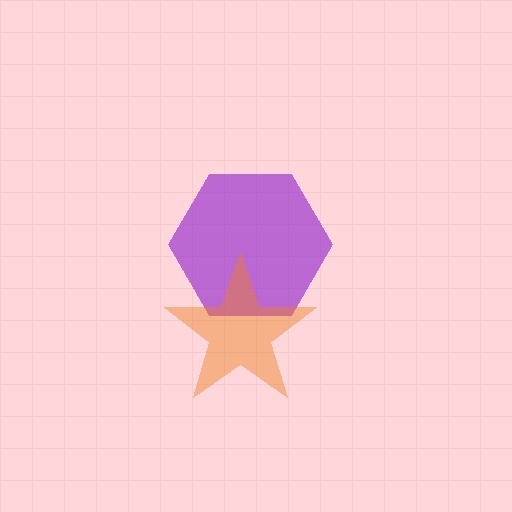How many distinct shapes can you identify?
There are 2 distinct shapes: a purple hexagon, an orange star.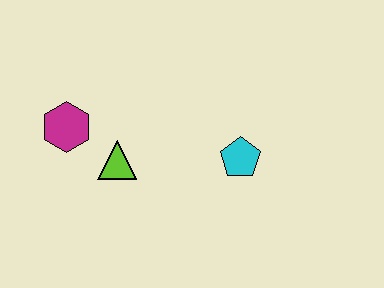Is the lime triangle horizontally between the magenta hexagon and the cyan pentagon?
Yes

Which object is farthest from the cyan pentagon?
The magenta hexagon is farthest from the cyan pentagon.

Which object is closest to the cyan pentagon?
The lime triangle is closest to the cyan pentagon.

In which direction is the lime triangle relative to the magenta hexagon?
The lime triangle is to the right of the magenta hexagon.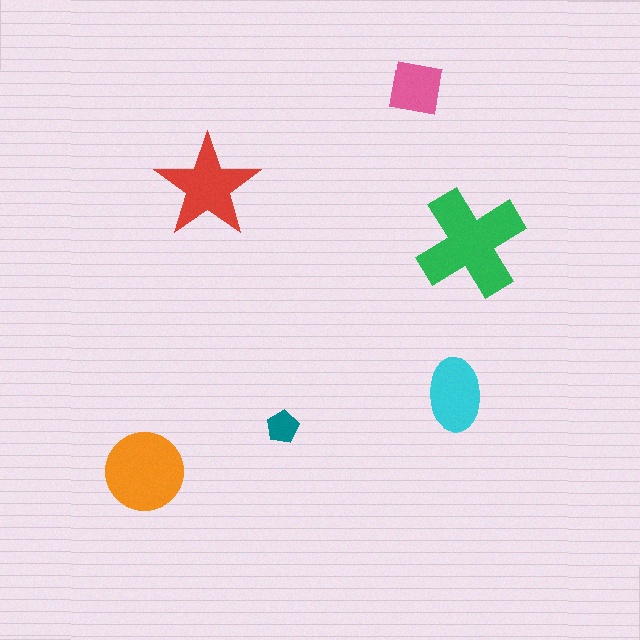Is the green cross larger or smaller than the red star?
Larger.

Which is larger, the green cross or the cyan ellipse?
The green cross.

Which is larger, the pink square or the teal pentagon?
The pink square.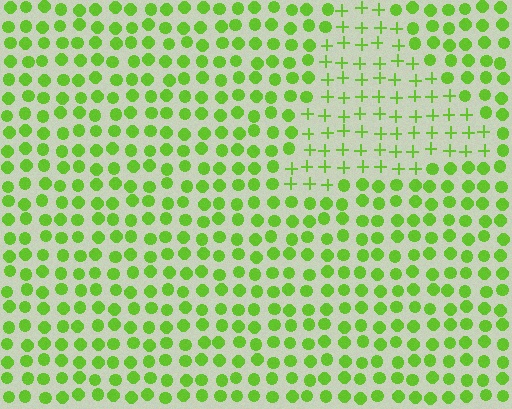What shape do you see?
I see a triangle.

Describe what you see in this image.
The image is filled with small lime elements arranged in a uniform grid. A triangle-shaped region contains plus signs, while the surrounding area contains circles. The boundary is defined purely by the change in element shape.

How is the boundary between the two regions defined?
The boundary is defined by a change in element shape: plus signs inside vs. circles outside. All elements share the same color and spacing.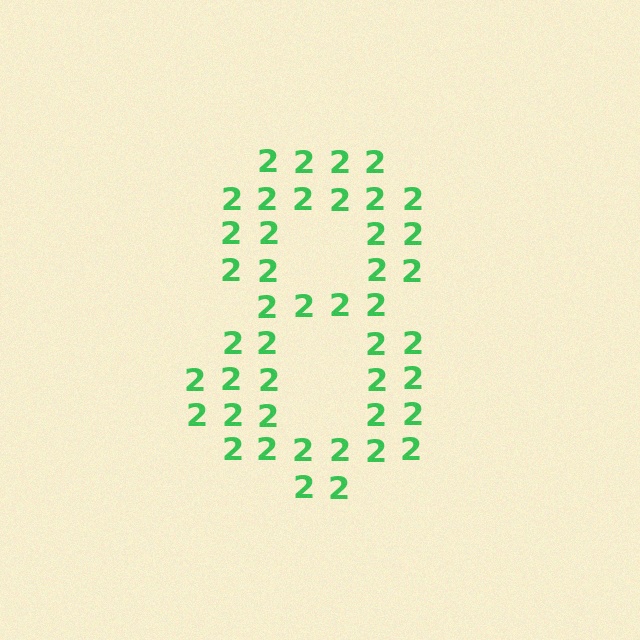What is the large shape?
The large shape is the digit 8.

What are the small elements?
The small elements are digit 2's.